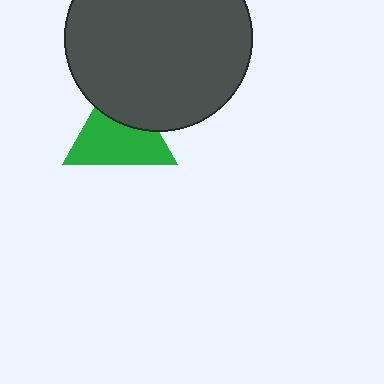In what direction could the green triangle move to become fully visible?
The green triangle could move down. That would shift it out from behind the dark gray circle entirely.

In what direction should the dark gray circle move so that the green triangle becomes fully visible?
The dark gray circle should move up. That is the shortest direction to clear the overlap and leave the green triangle fully visible.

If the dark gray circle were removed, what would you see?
You would see the complete green triangle.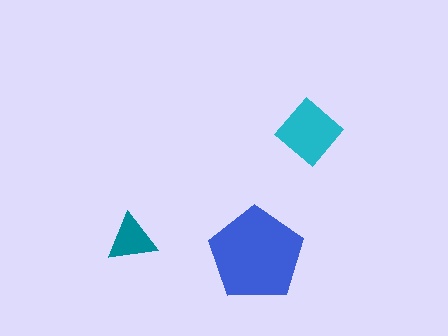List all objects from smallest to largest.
The teal triangle, the cyan diamond, the blue pentagon.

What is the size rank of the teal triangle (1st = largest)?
3rd.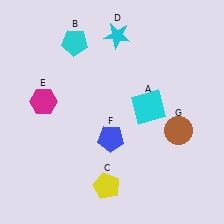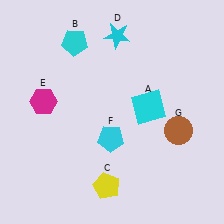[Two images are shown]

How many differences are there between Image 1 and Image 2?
There is 1 difference between the two images.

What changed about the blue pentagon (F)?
In Image 1, F is blue. In Image 2, it changed to cyan.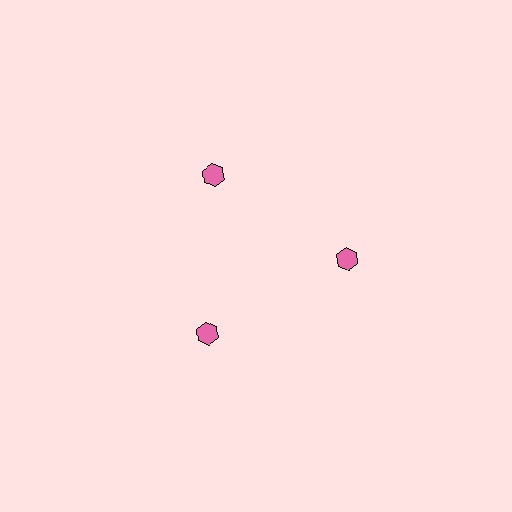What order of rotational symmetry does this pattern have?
This pattern has 3-fold rotational symmetry.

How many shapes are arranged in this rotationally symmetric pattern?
There are 3 shapes, arranged in 3 groups of 1.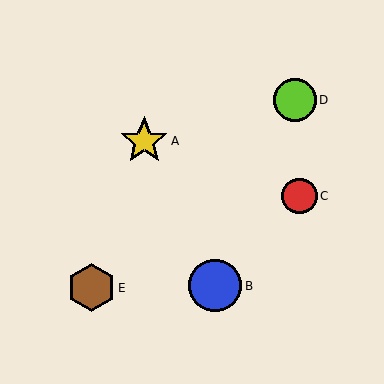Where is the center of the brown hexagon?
The center of the brown hexagon is at (91, 288).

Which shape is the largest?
The blue circle (labeled B) is the largest.